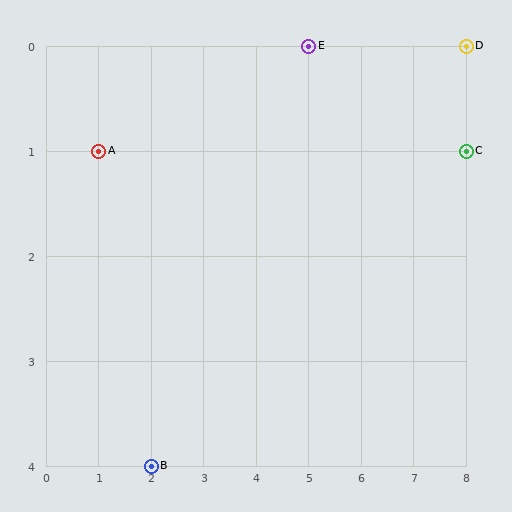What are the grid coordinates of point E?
Point E is at grid coordinates (5, 0).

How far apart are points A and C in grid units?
Points A and C are 7 columns apart.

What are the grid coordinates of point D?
Point D is at grid coordinates (8, 0).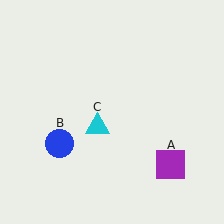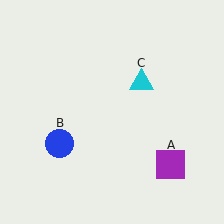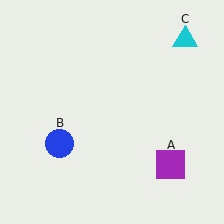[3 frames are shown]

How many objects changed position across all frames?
1 object changed position: cyan triangle (object C).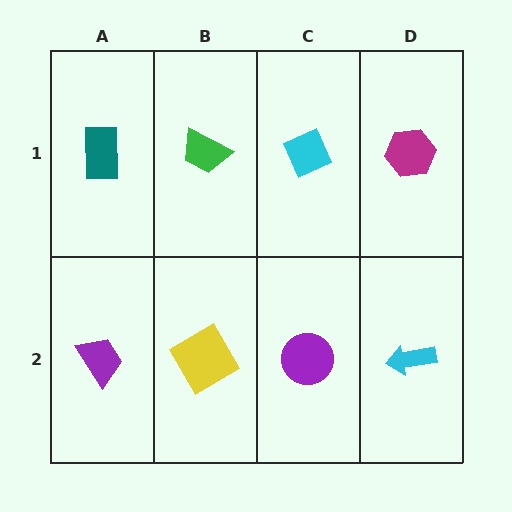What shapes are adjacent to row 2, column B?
A green trapezoid (row 1, column B), a purple trapezoid (row 2, column A), a purple circle (row 2, column C).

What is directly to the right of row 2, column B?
A purple circle.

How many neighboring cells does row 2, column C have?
3.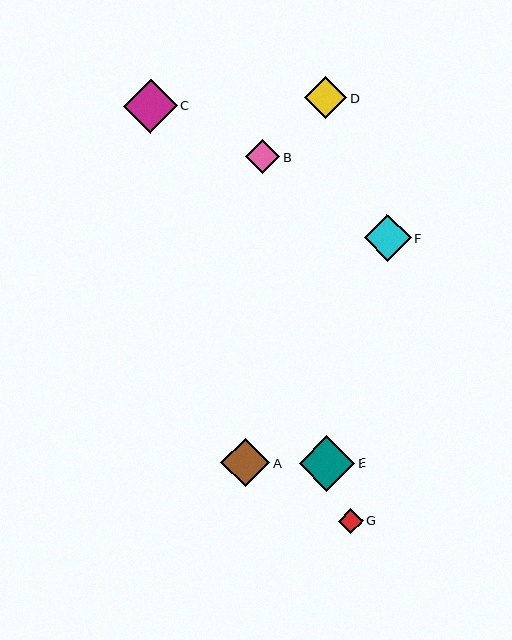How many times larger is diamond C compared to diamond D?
Diamond C is approximately 1.3 times the size of diamond D.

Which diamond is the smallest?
Diamond G is the smallest with a size of approximately 25 pixels.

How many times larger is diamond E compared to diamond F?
Diamond E is approximately 1.2 times the size of diamond F.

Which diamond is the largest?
Diamond E is the largest with a size of approximately 55 pixels.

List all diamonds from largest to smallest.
From largest to smallest: E, C, A, F, D, B, G.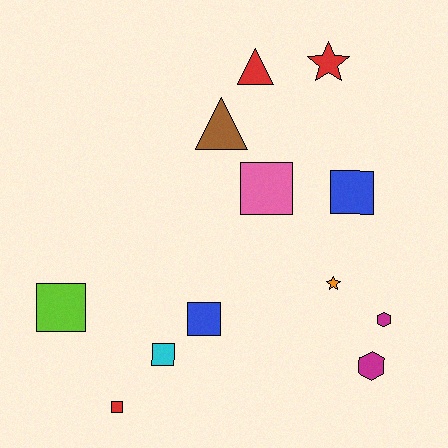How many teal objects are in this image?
There are no teal objects.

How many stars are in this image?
There are 2 stars.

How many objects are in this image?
There are 12 objects.